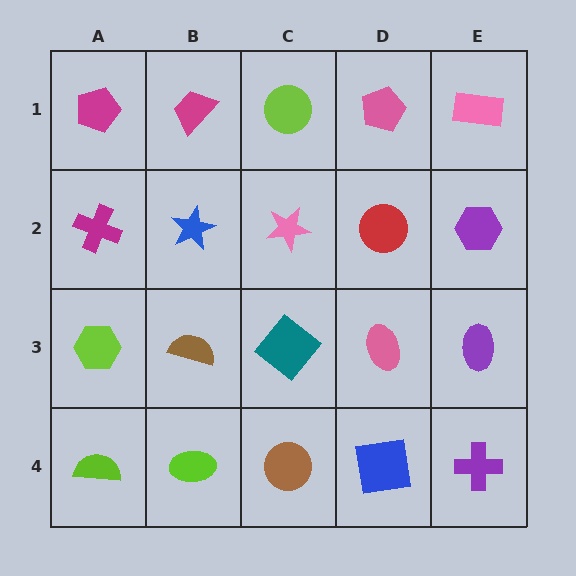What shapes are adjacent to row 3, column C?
A pink star (row 2, column C), a brown circle (row 4, column C), a brown semicircle (row 3, column B), a pink ellipse (row 3, column D).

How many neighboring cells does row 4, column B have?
3.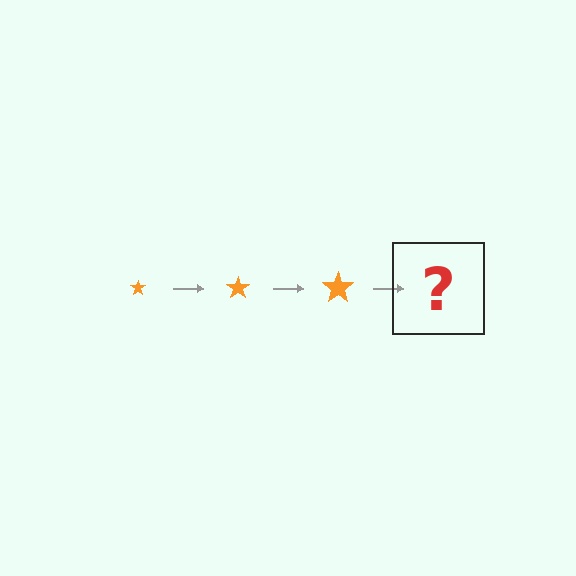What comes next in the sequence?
The next element should be an orange star, larger than the previous one.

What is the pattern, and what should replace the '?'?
The pattern is that the star gets progressively larger each step. The '?' should be an orange star, larger than the previous one.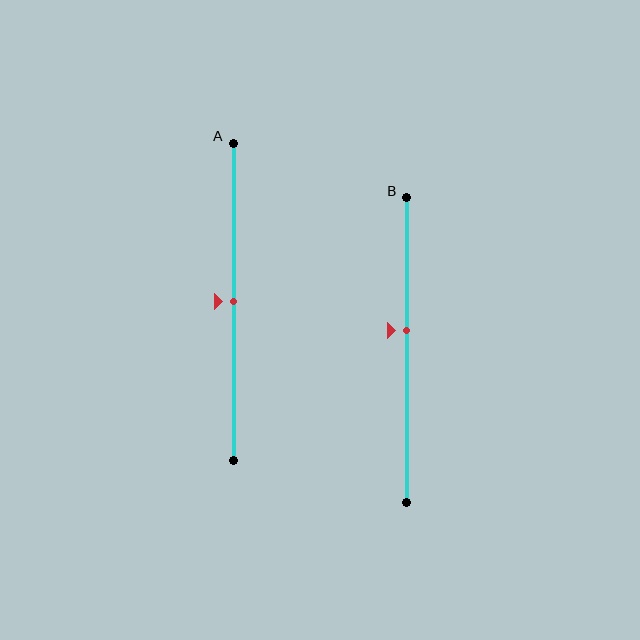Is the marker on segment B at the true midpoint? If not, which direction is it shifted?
No, the marker on segment B is shifted upward by about 6% of the segment length.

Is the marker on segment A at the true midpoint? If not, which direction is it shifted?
Yes, the marker on segment A is at the true midpoint.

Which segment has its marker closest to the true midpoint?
Segment A has its marker closest to the true midpoint.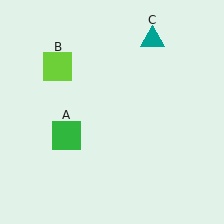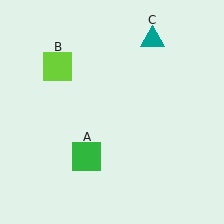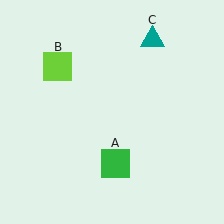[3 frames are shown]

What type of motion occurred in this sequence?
The green square (object A) rotated counterclockwise around the center of the scene.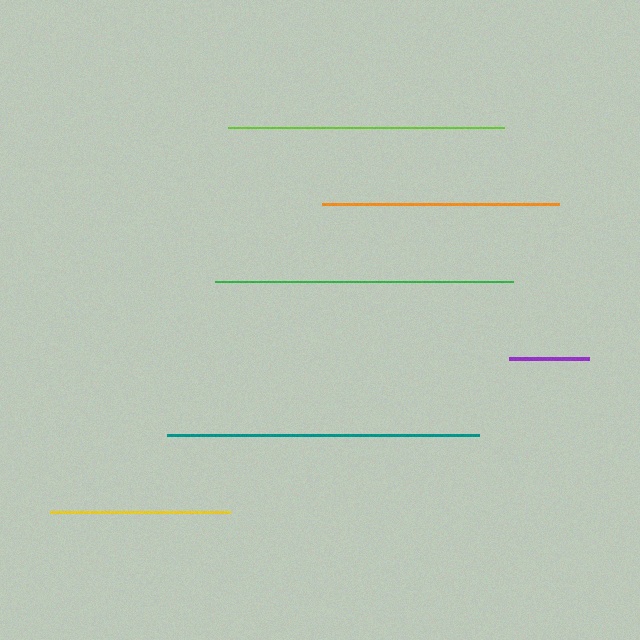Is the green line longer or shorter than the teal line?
The teal line is longer than the green line.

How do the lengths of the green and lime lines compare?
The green and lime lines are approximately the same length.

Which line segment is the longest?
The teal line is the longest at approximately 312 pixels.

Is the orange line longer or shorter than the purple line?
The orange line is longer than the purple line.